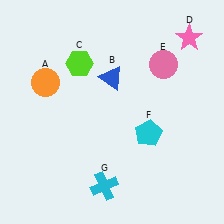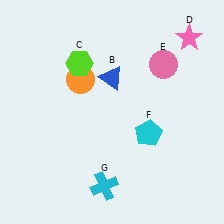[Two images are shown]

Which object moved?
The orange circle (A) moved right.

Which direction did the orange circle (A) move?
The orange circle (A) moved right.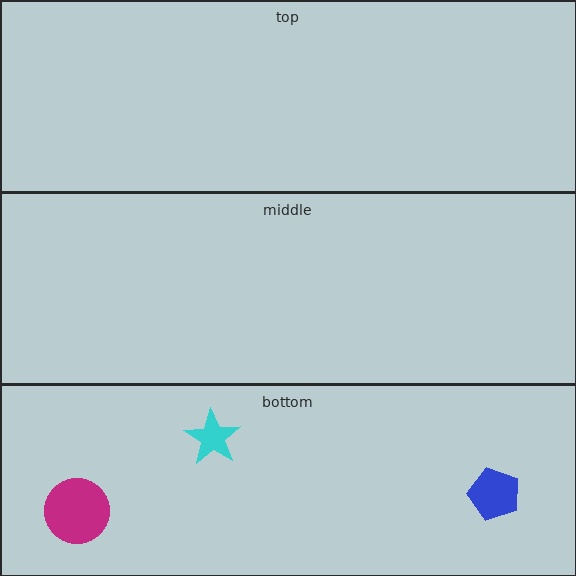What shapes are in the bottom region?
The blue pentagon, the magenta circle, the cyan star.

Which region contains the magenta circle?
The bottom region.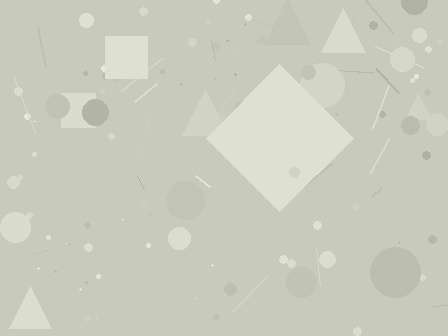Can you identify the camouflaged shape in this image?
The camouflaged shape is a diamond.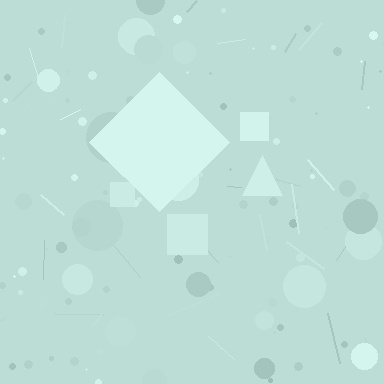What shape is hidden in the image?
A diamond is hidden in the image.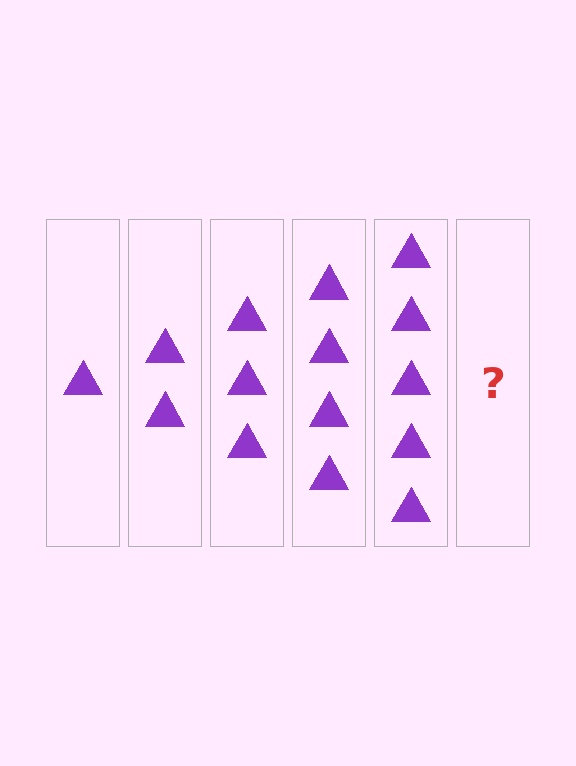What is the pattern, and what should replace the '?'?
The pattern is that each step adds one more triangle. The '?' should be 6 triangles.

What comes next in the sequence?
The next element should be 6 triangles.